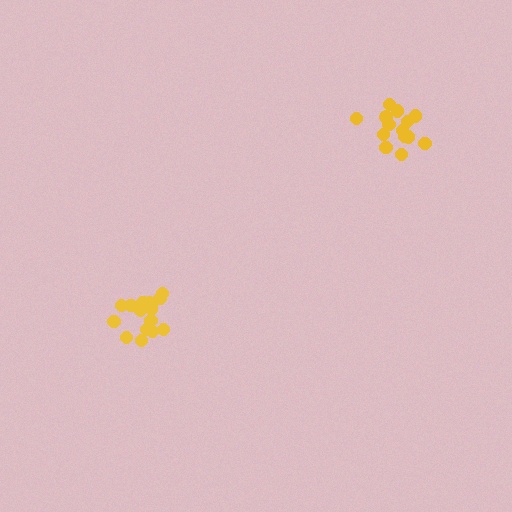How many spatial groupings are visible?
There are 2 spatial groupings.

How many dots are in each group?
Group 1: 14 dots, Group 2: 19 dots (33 total).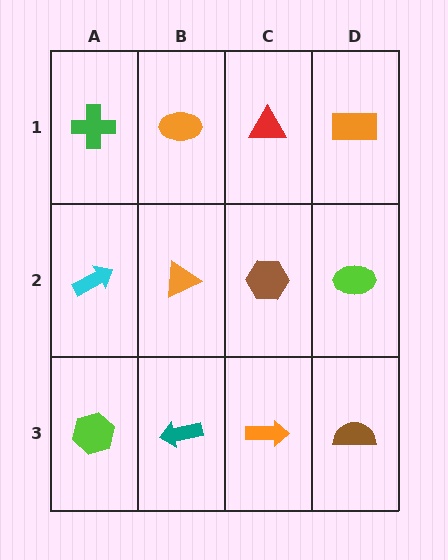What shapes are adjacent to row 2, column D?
An orange rectangle (row 1, column D), a brown semicircle (row 3, column D), a brown hexagon (row 2, column C).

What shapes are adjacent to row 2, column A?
A green cross (row 1, column A), a lime hexagon (row 3, column A), an orange triangle (row 2, column B).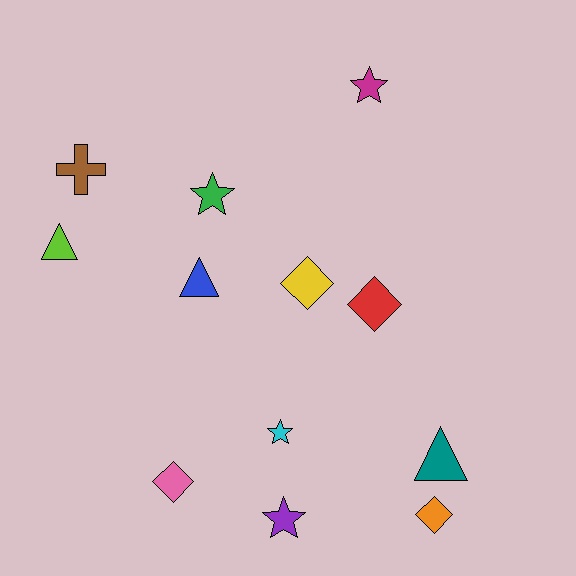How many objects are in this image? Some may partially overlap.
There are 12 objects.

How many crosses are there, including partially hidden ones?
There is 1 cross.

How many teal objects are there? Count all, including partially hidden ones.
There is 1 teal object.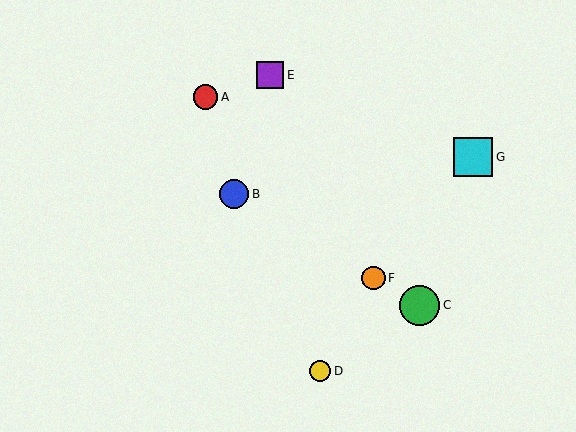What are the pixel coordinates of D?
Object D is at (320, 371).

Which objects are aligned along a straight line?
Objects B, C, F are aligned along a straight line.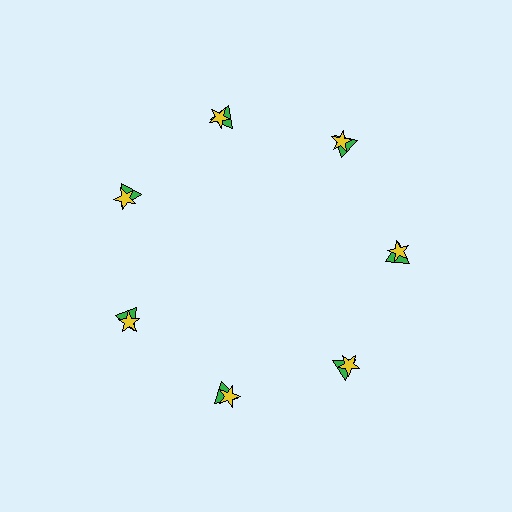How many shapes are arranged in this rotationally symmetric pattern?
There are 14 shapes, arranged in 7 groups of 2.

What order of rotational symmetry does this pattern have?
This pattern has 7-fold rotational symmetry.